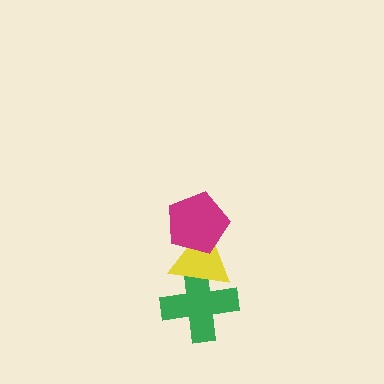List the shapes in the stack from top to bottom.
From top to bottom: the magenta pentagon, the yellow triangle, the green cross.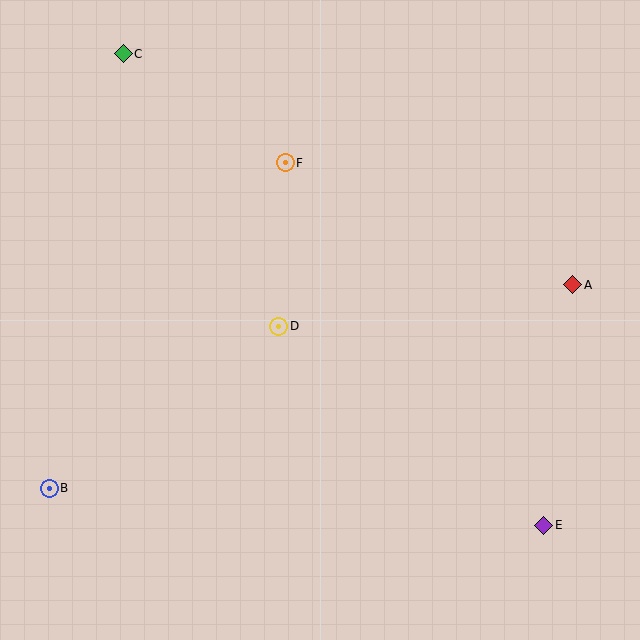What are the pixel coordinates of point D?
Point D is at (279, 326).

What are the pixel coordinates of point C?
Point C is at (123, 54).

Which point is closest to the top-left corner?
Point C is closest to the top-left corner.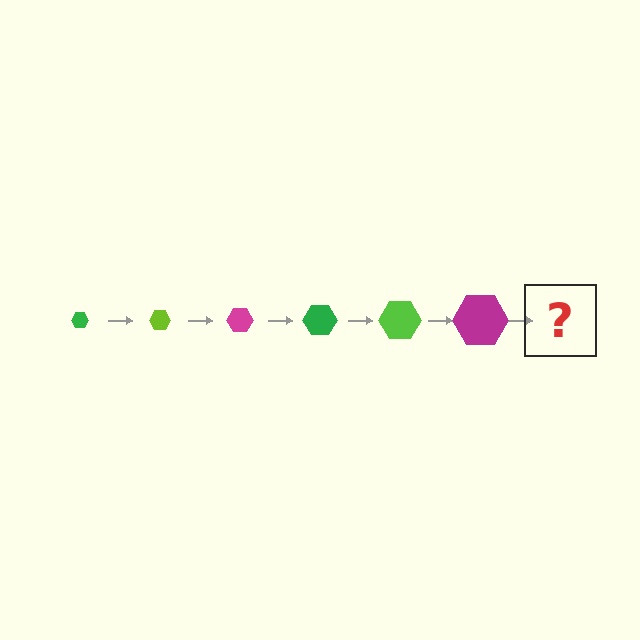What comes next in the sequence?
The next element should be a green hexagon, larger than the previous one.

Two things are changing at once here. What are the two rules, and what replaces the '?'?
The two rules are that the hexagon grows larger each step and the color cycles through green, lime, and magenta. The '?' should be a green hexagon, larger than the previous one.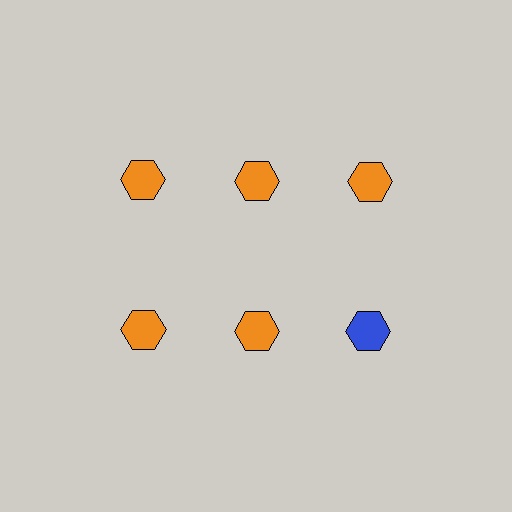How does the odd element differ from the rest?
It has a different color: blue instead of orange.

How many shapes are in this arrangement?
There are 6 shapes arranged in a grid pattern.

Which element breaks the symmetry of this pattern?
The blue hexagon in the second row, center column breaks the symmetry. All other shapes are orange hexagons.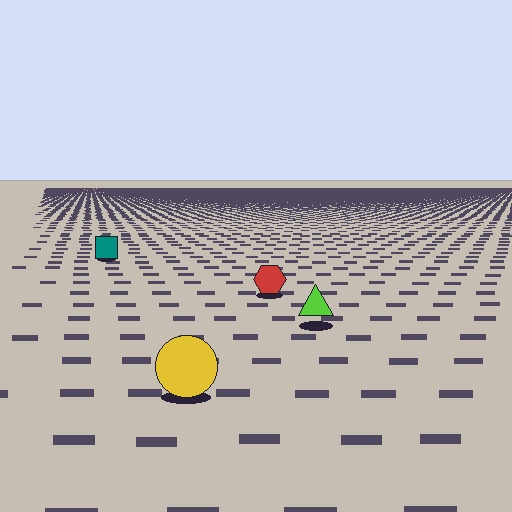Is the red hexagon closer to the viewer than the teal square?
Yes. The red hexagon is closer — you can tell from the texture gradient: the ground texture is coarser near it.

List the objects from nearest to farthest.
From nearest to farthest: the yellow circle, the lime triangle, the red hexagon, the teal square.